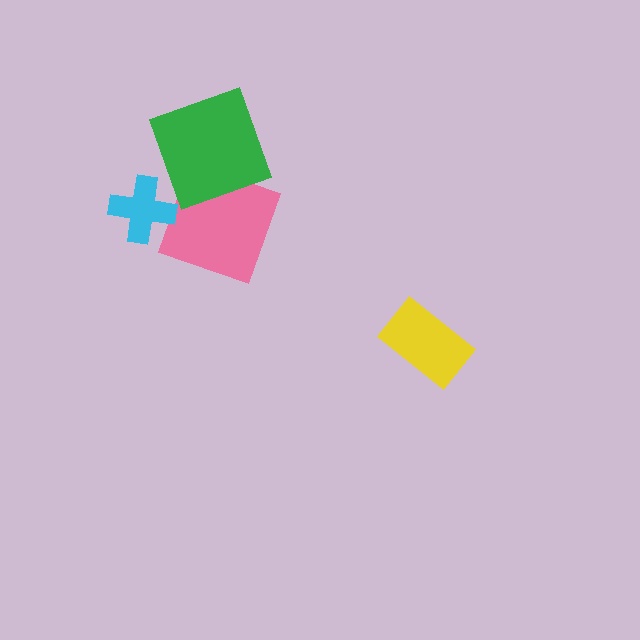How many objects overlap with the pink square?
1 object overlaps with the pink square.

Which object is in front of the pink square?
The green square is in front of the pink square.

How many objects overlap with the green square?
1 object overlaps with the green square.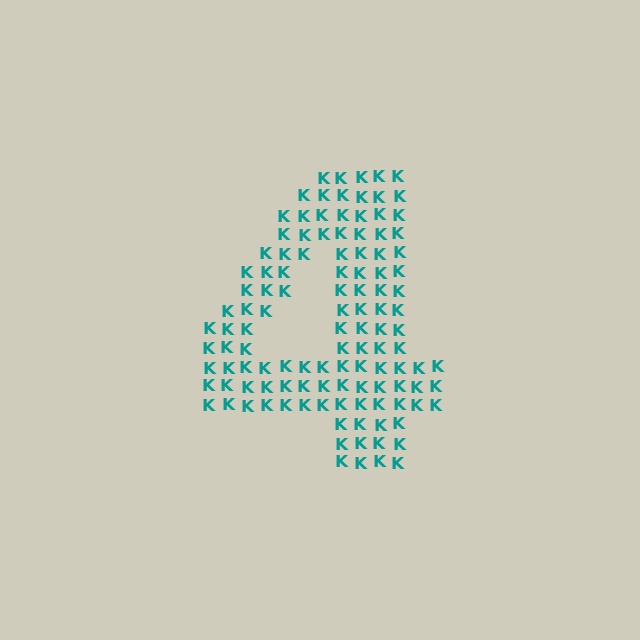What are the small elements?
The small elements are letter K's.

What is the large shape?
The large shape is the digit 4.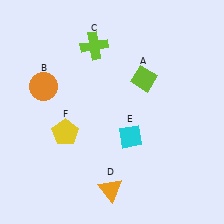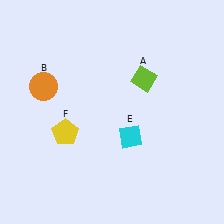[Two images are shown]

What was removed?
The orange triangle (D), the lime cross (C) were removed in Image 2.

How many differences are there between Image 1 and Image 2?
There are 2 differences between the two images.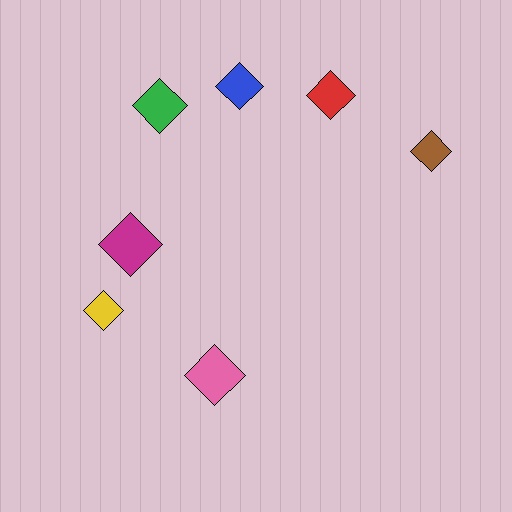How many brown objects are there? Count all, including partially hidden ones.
There is 1 brown object.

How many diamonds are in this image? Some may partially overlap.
There are 7 diamonds.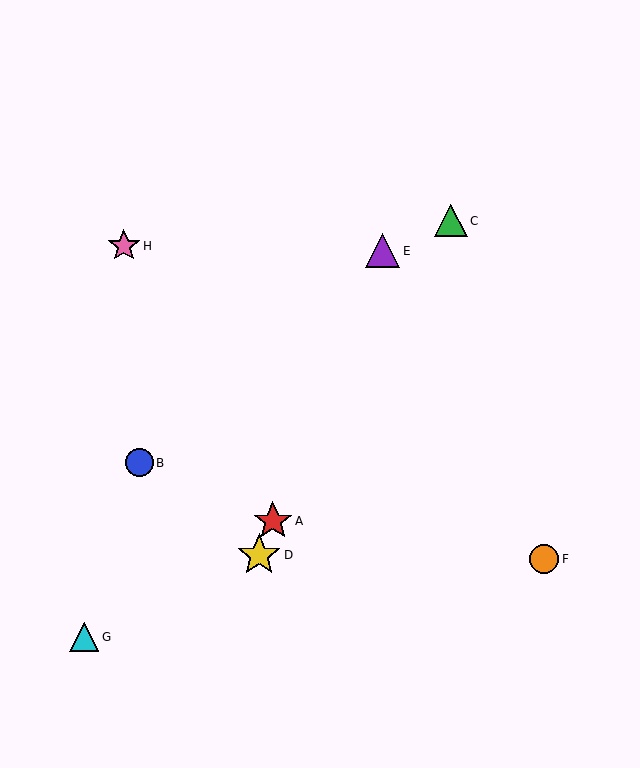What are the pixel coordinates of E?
Object E is at (383, 251).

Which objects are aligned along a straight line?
Objects A, D, E are aligned along a straight line.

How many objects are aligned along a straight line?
3 objects (A, D, E) are aligned along a straight line.